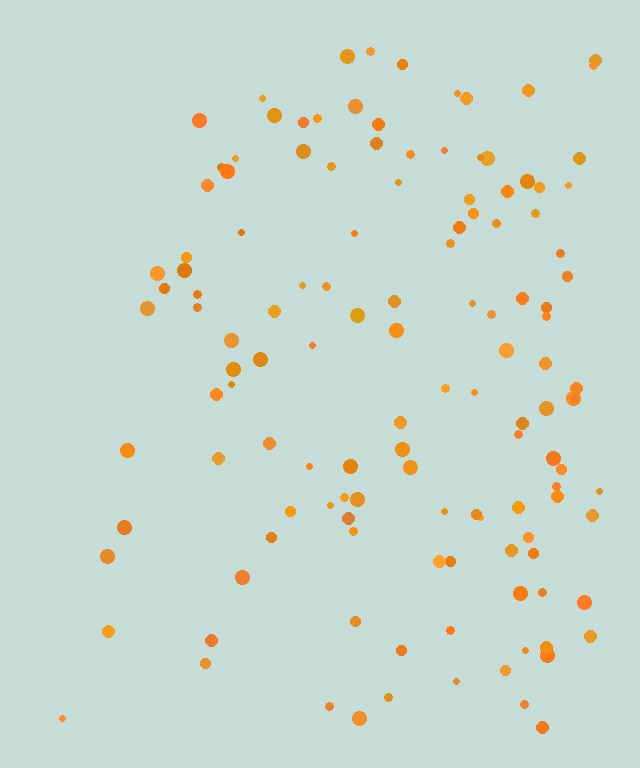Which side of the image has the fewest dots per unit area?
The left.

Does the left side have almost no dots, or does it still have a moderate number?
Still a moderate number, just noticeably fewer than the right.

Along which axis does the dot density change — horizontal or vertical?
Horizontal.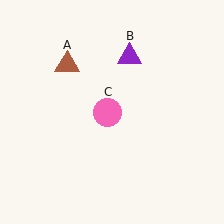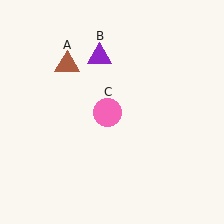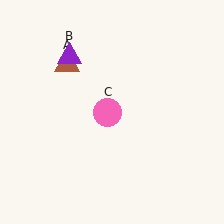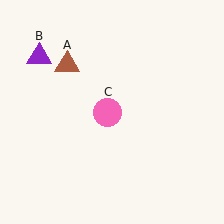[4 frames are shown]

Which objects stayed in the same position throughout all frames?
Brown triangle (object A) and pink circle (object C) remained stationary.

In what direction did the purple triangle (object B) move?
The purple triangle (object B) moved left.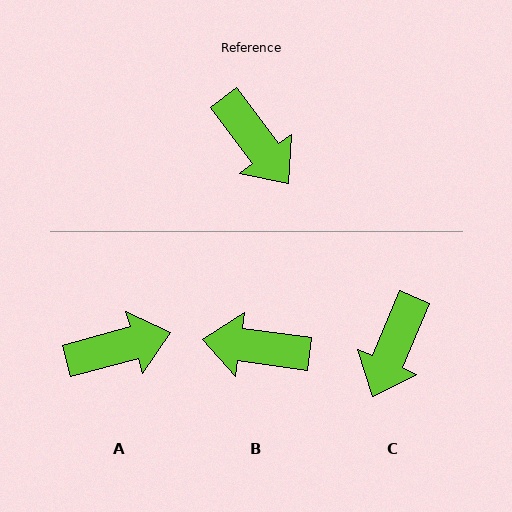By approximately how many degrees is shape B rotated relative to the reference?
Approximately 135 degrees clockwise.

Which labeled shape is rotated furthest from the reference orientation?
B, about 135 degrees away.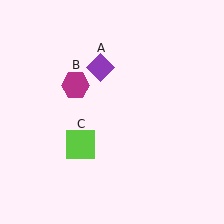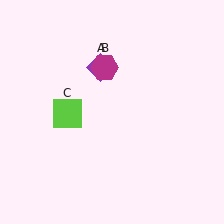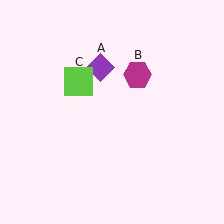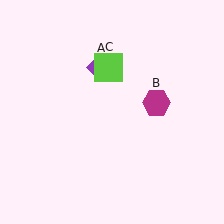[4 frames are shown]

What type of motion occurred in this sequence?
The magenta hexagon (object B), lime square (object C) rotated clockwise around the center of the scene.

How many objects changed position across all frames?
2 objects changed position: magenta hexagon (object B), lime square (object C).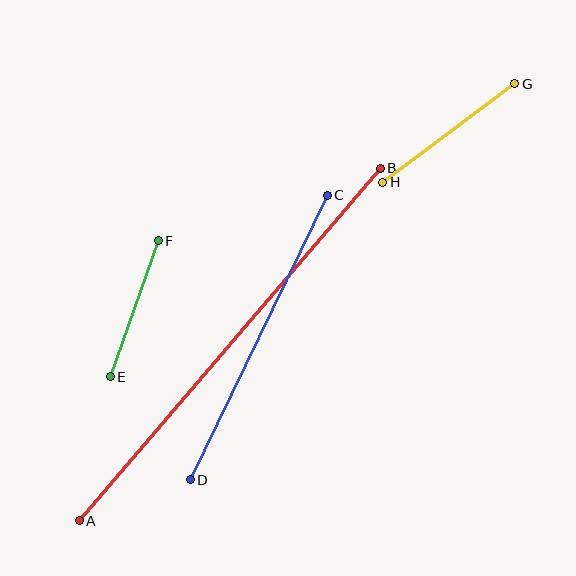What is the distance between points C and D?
The distance is approximately 316 pixels.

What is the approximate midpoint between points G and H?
The midpoint is at approximately (449, 133) pixels.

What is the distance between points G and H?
The distance is approximately 165 pixels.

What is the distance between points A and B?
The distance is approximately 463 pixels.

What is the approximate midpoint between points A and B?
The midpoint is at approximately (230, 345) pixels.